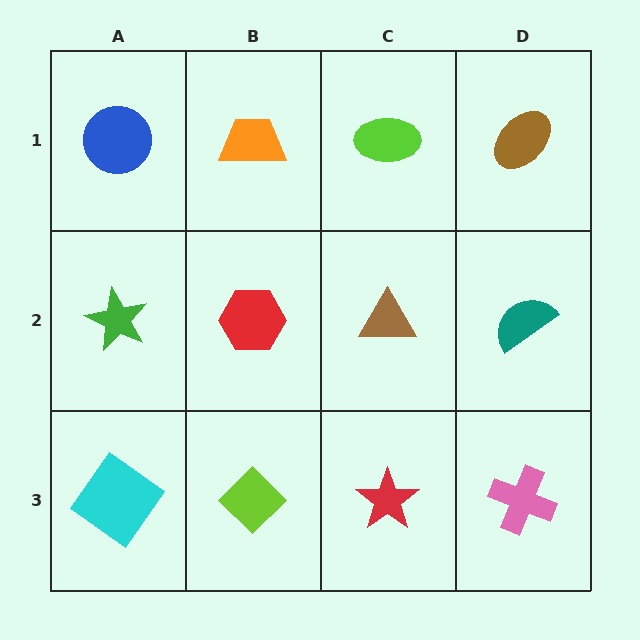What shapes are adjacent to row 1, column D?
A teal semicircle (row 2, column D), a lime ellipse (row 1, column C).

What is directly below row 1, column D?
A teal semicircle.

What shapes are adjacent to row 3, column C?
A brown triangle (row 2, column C), a lime diamond (row 3, column B), a pink cross (row 3, column D).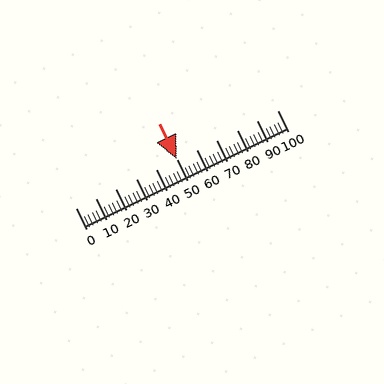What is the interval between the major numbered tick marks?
The major tick marks are spaced 10 units apart.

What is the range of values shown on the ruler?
The ruler shows values from 0 to 100.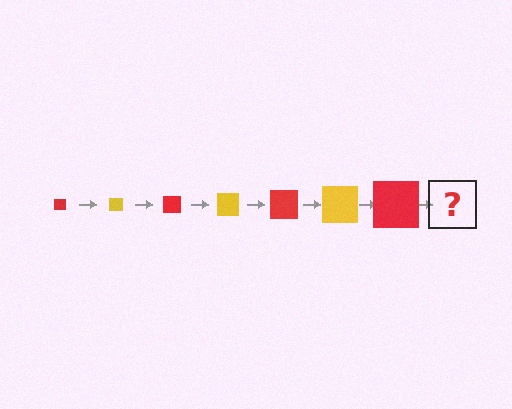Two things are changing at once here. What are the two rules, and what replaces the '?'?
The two rules are that the square grows larger each step and the color cycles through red and yellow. The '?' should be a yellow square, larger than the previous one.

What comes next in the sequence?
The next element should be a yellow square, larger than the previous one.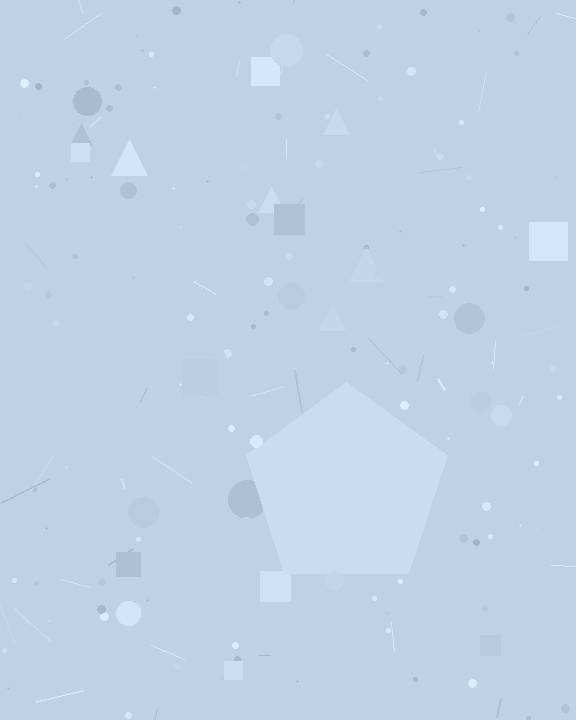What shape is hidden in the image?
A pentagon is hidden in the image.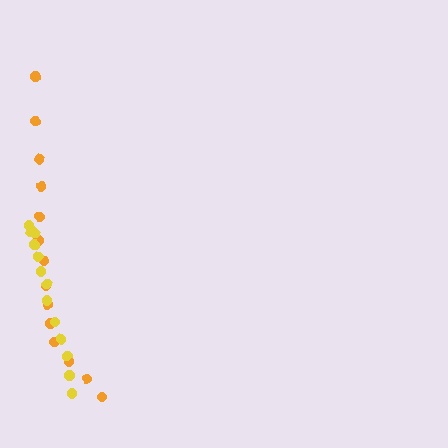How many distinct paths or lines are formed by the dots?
There are 2 distinct paths.